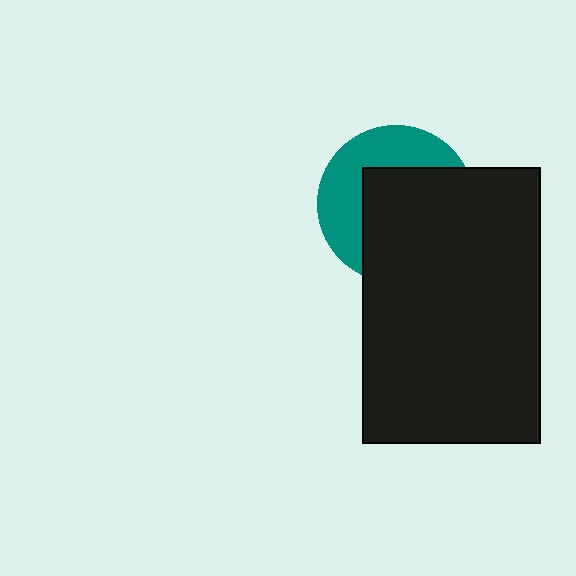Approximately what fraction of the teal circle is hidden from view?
Roughly 59% of the teal circle is hidden behind the black rectangle.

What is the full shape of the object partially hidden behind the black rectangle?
The partially hidden object is a teal circle.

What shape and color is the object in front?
The object in front is a black rectangle.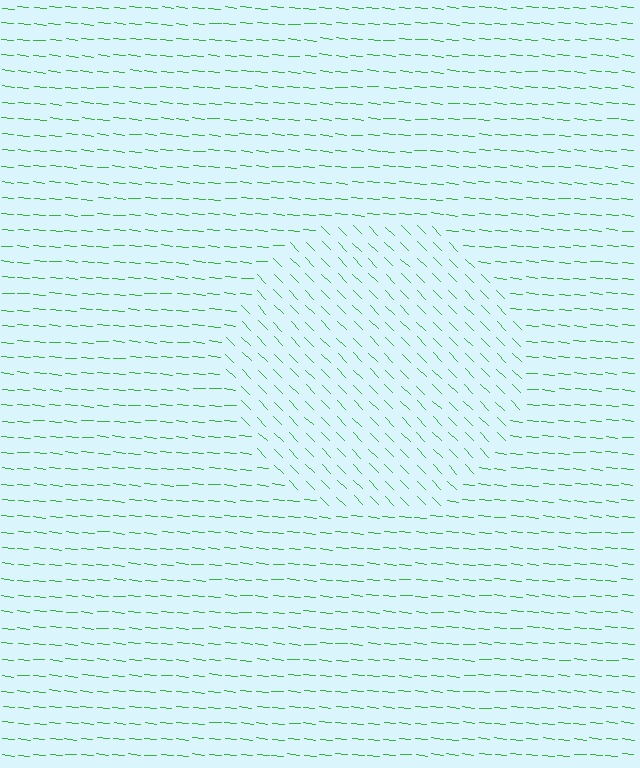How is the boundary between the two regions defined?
The boundary is defined purely by a change in line orientation (approximately 39 degrees difference). All lines are the same color and thickness.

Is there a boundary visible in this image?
Yes, there is a texture boundary formed by a change in line orientation.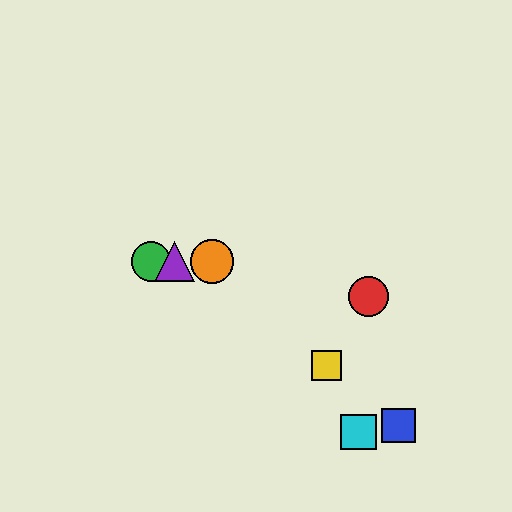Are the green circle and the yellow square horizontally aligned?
No, the green circle is at y≈262 and the yellow square is at y≈366.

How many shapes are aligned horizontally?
3 shapes (the green circle, the purple triangle, the orange circle) are aligned horizontally.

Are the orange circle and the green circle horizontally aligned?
Yes, both are at y≈262.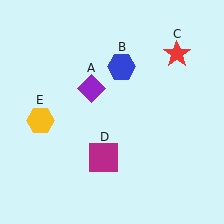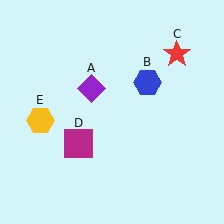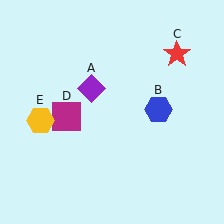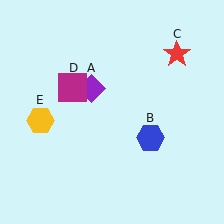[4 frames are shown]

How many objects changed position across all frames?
2 objects changed position: blue hexagon (object B), magenta square (object D).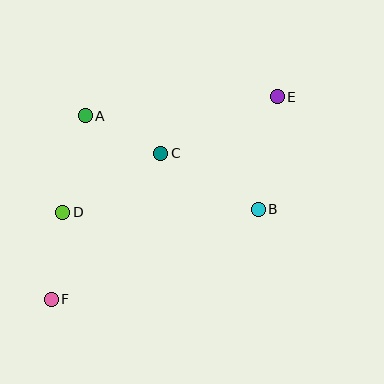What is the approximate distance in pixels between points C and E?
The distance between C and E is approximately 129 pixels.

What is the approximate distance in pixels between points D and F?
The distance between D and F is approximately 88 pixels.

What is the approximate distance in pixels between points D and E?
The distance between D and E is approximately 243 pixels.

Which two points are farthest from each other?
Points E and F are farthest from each other.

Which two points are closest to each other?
Points A and C are closest to each other.